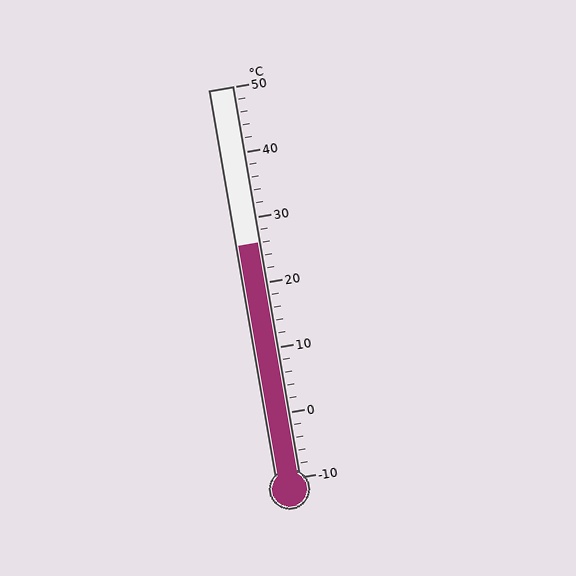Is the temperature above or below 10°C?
The temperature is above 10°C.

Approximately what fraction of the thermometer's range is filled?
The thermometer is filled to approximately 60% of its range.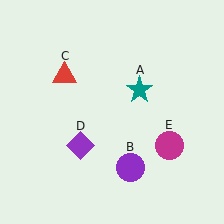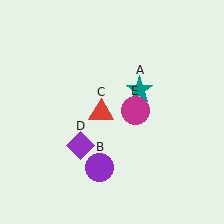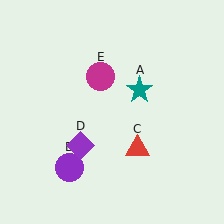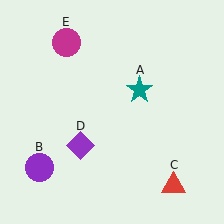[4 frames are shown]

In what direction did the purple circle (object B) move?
The purple circle (object B) moved left.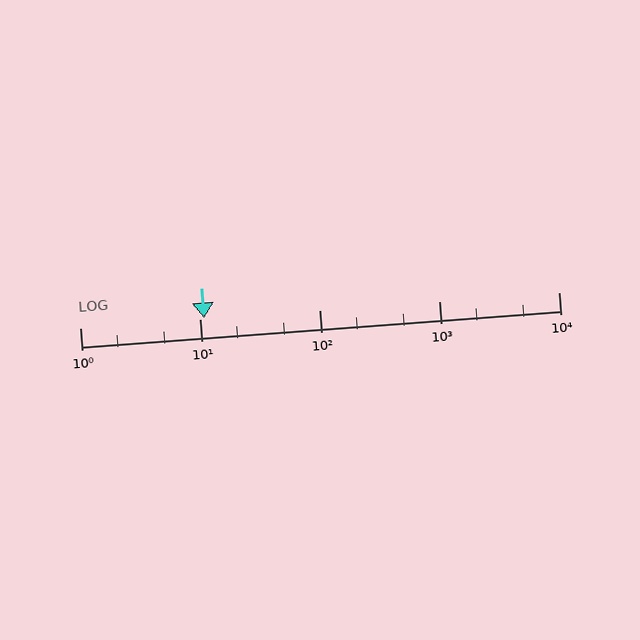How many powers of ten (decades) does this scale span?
The scale spans 4 decades, from 1 to 10000.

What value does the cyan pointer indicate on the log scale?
The pointer indicates approximately 11.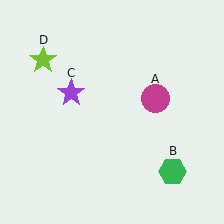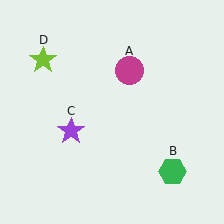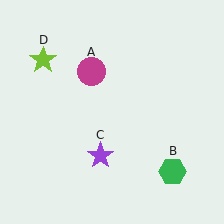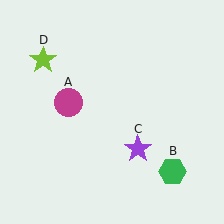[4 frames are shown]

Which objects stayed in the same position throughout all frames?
Green hexagon (object B) and lime star (object D) remained stationary.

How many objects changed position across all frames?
2 objects changed position: magenta circle (object A), purple star (object C).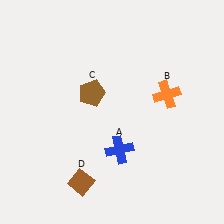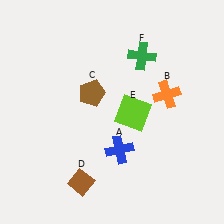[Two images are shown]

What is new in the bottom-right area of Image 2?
A lime square (E) was added in the bottom-right area of Image 2.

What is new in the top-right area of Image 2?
A green cross (F) was added in the top-right area of Image 2.